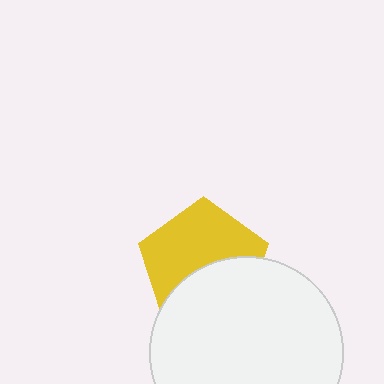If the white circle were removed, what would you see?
You would see the complete yellow pentagon.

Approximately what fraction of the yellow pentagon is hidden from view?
Roughly 43% of the yellow pentagon is hidden behind the white circle.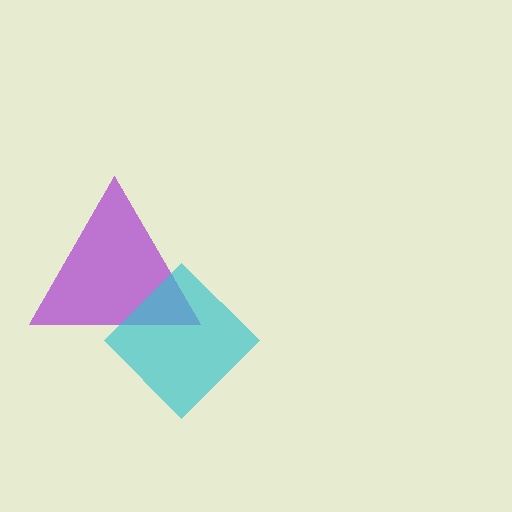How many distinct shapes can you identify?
There are 2 distinct shapes: a purple triangle, a cyan diamond.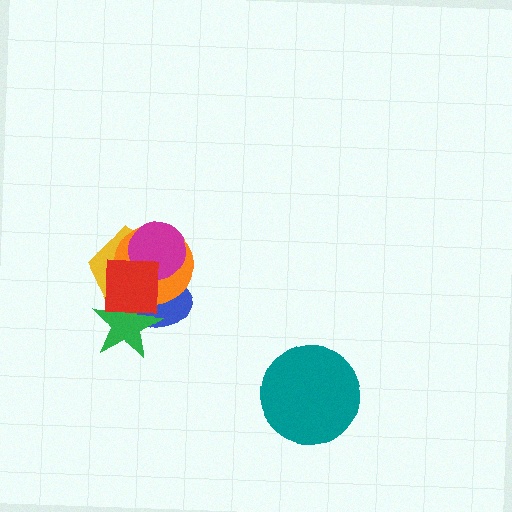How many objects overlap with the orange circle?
5 objects overlap with the orange circle.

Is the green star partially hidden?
Yes, it is partially covered by another shape.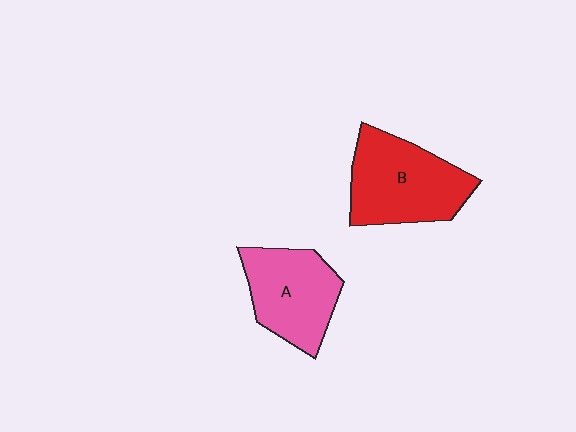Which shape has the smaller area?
Shape A (pink).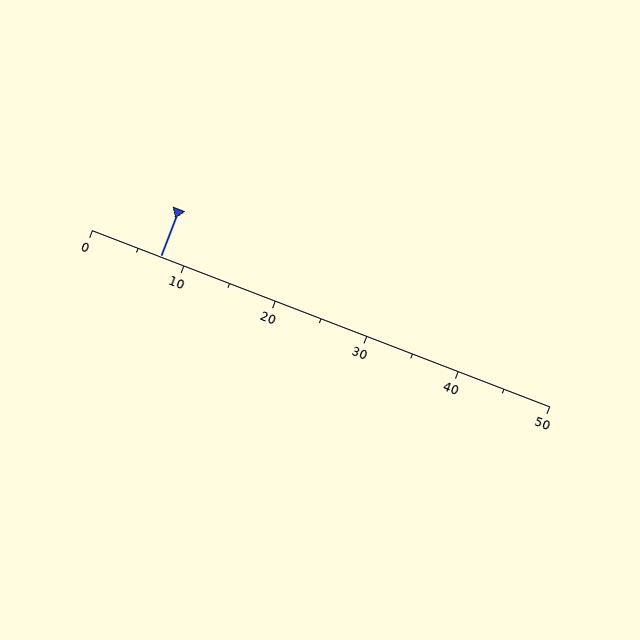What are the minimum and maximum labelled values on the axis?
The axis runs from 0 to 50.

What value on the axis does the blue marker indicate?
The marker indicates approximately 7.5.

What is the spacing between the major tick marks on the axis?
The major ticks are spaced 10 apart.